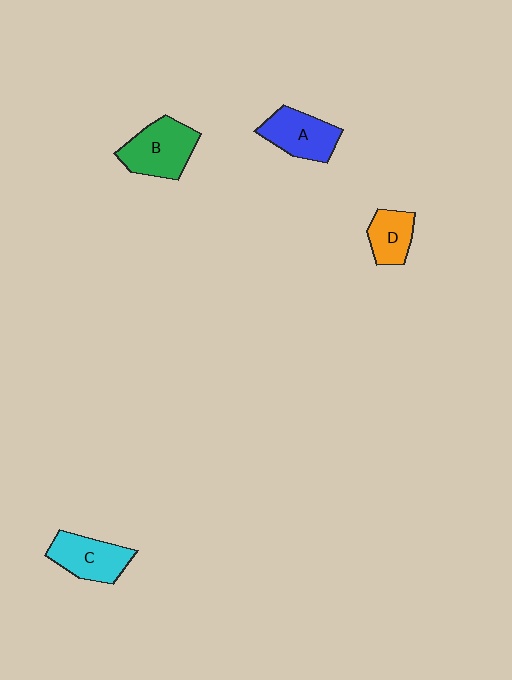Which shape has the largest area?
Shape B (green).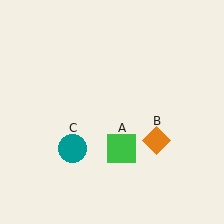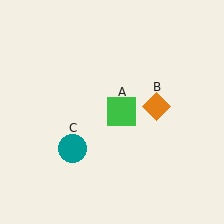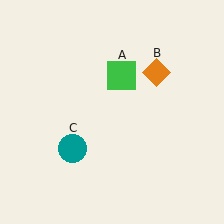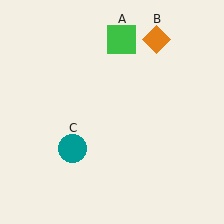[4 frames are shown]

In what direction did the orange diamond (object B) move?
The orange diamond (object B) moved up.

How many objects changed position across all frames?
2 objects changed position: green square (object A), orange diamond (object B).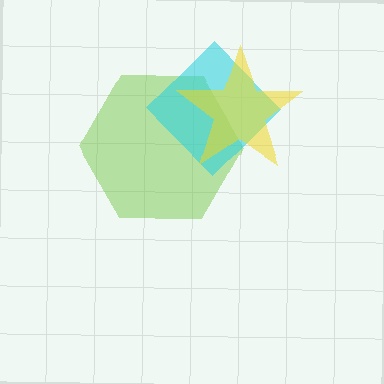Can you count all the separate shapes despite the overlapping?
Yes, there are 3 separate shapes.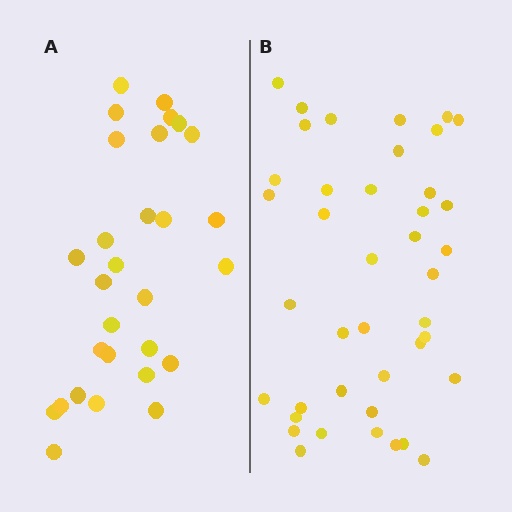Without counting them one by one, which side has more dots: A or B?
Region B (the right region) has more dots.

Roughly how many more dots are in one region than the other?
Region B has roughly 12 or so more dots than region A.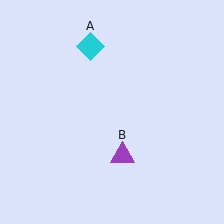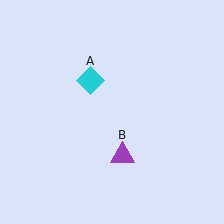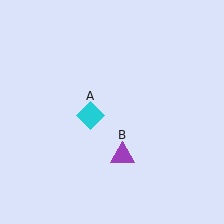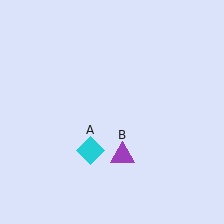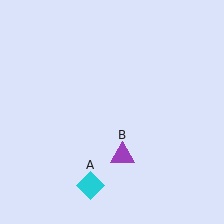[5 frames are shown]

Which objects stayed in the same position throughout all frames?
Purple triangle (object B) remained stationary.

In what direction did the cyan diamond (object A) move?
The cyan diamond (object A) moved down.